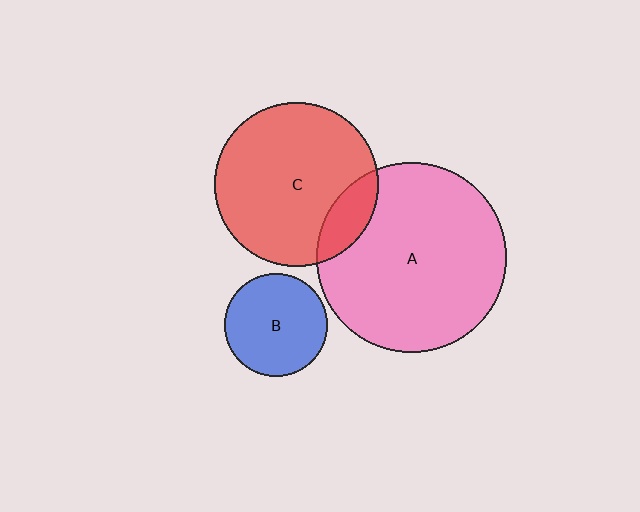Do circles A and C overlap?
Yes.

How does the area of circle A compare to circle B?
Approximately 3.4 times.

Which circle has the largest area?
Circle A (pink).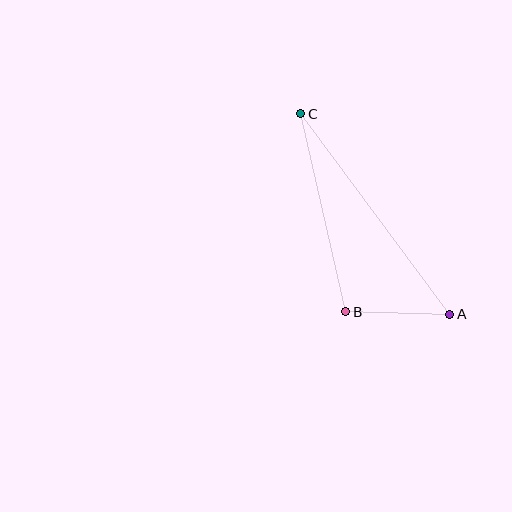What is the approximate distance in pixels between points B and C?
The distance between B and C is approximately 203 pixels.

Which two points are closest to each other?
Points A and B are closest to each other.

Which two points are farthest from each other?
Points A and C are farthest from each other.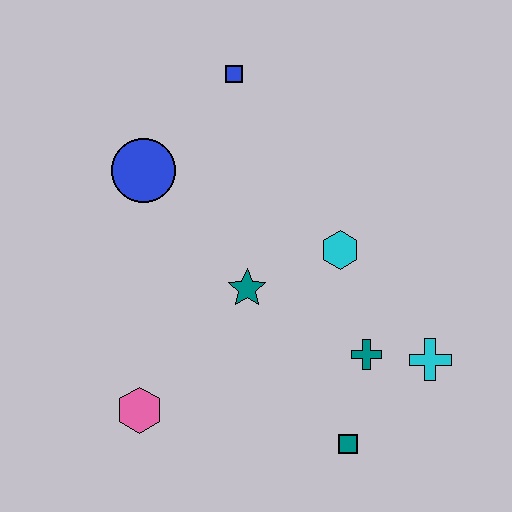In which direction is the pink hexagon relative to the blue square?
The pink hexagon is below the blue square.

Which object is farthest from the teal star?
The blue square is farthest from the teal star.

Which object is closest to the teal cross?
The cyan cross is closest to the teal cross.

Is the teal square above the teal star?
No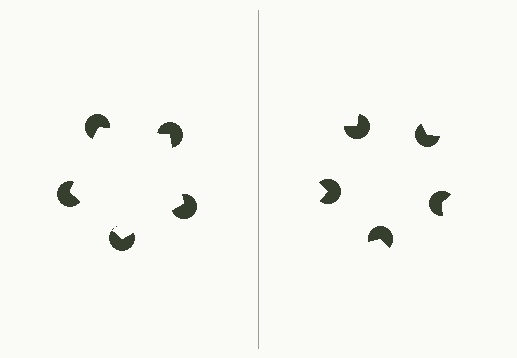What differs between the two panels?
The pac-man discs are positioned identically on both sides; only the wedge orientations differ. On the left they align to a pentagon; on the right they are misaligned.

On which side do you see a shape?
An illusory pentagon appears on the left side. On the right side the wedge cuts are rotated, so no coherent shape forms.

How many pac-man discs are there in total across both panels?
10 — 5 on each side.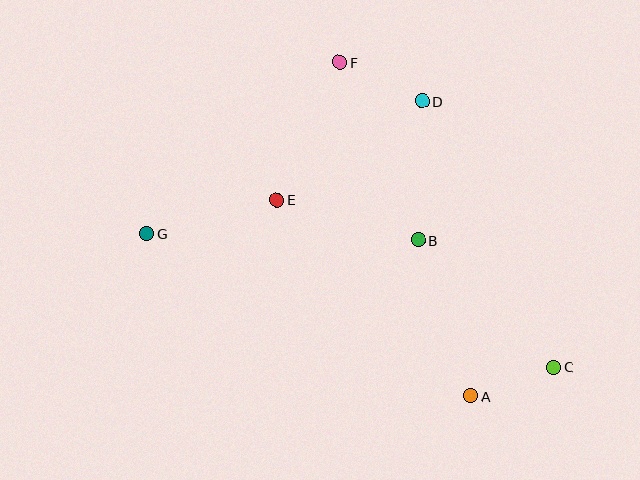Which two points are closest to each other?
Points A and C are closest to each other.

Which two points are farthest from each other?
Points C and G are farthest from each other.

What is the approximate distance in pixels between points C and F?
The distance between C and F is approximately 372 pixels.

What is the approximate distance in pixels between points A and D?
The distance between A and D is approximately 299 pixels.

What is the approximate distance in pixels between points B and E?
The distance between B and E is approximately 147 pixels.